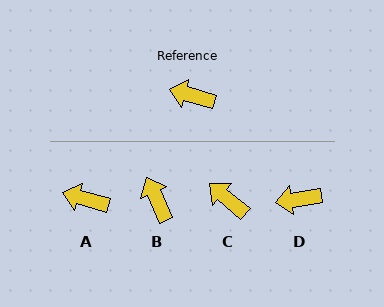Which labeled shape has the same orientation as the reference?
A.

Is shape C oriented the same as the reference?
No, it is off by about 25 degrees.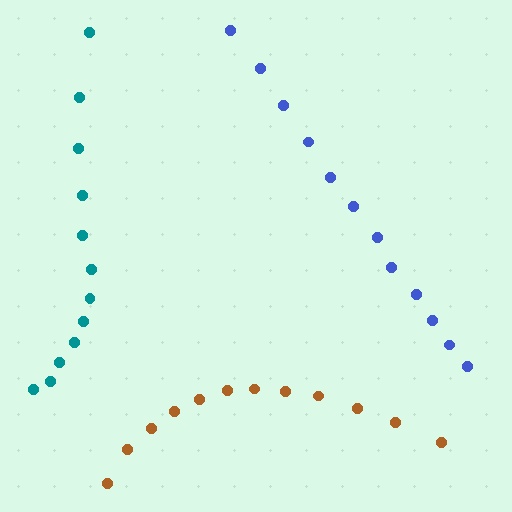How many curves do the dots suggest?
There are 3 distinct paths.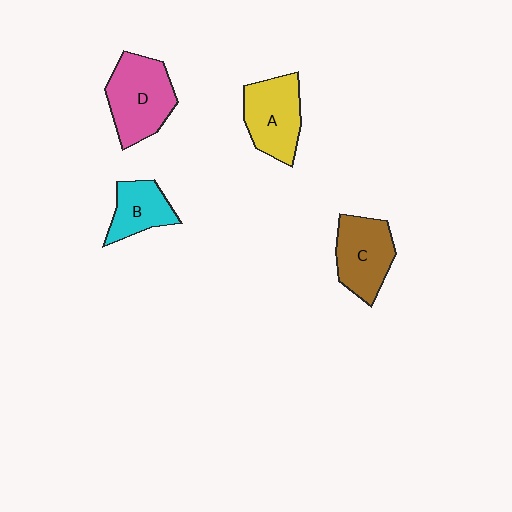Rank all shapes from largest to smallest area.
From largest to smallest: D (pink), A (yellow), C (brown), B (cyan).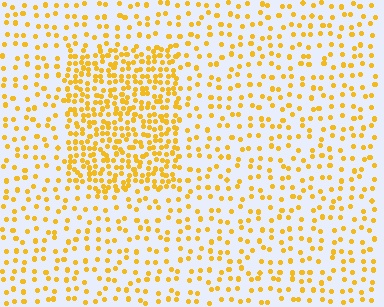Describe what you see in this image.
The image contains small yellow elements arranged at two different densities. A rectangle-shaped region is visible where the elements are more densely packed than the surrounding area.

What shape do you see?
I see a rectangle.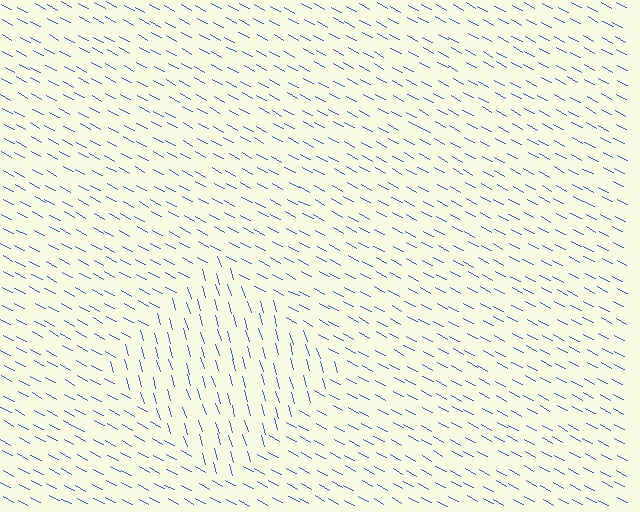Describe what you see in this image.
The image is filled with small blue line segments. A diamond region in the image has lines oriented differently from the surrounding lines, creating a visible texture boundary.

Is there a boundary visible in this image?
Yes, there is a texture boundary formed by a change in line orientation.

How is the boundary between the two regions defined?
The boundary is defined purely by a change in line orientation (approximately 45 degrees difference). All lines are the same color and thickness.